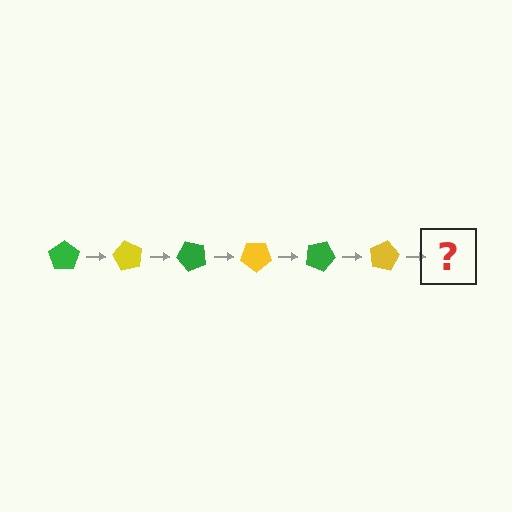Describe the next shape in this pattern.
It should be a green pentagon, rotated 360 degrees from the start.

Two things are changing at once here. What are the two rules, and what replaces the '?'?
The two rules are that it rotates 60 degrees each step and the color cycles through green and yellow. The '?' should be a green pentagon, rotated 360 degrees from the start.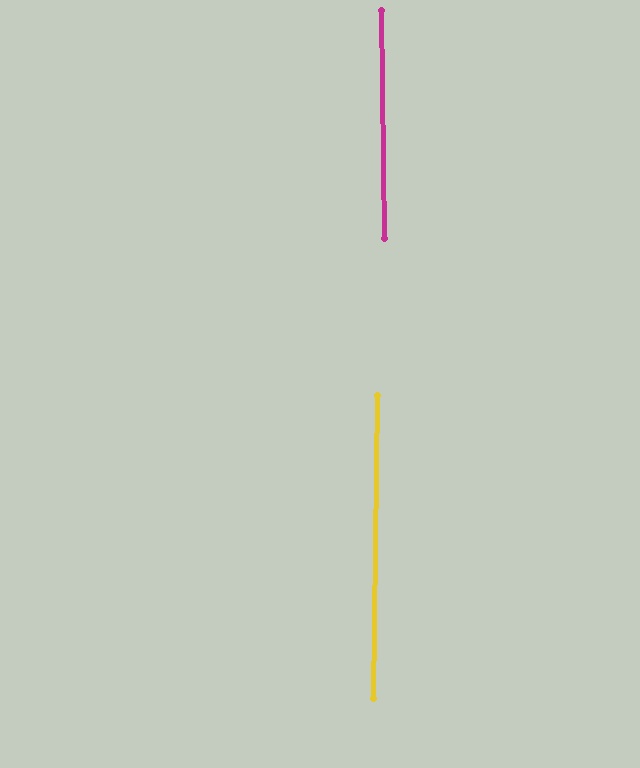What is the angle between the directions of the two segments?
Approximately 1 degree.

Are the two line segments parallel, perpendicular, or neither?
Parallel — their directions differ by only 1.5°.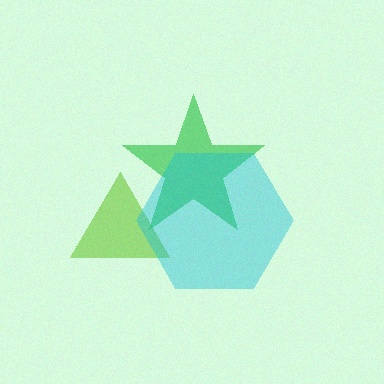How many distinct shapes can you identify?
There are 3 distinct shapes: a lime triangle, a green star, a cyan hexagon.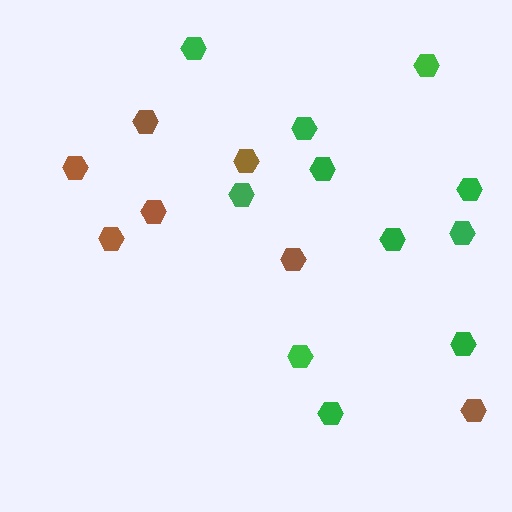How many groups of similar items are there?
There are 2 groups: one group of brown hexagons (7) and one group of green hexagons (11).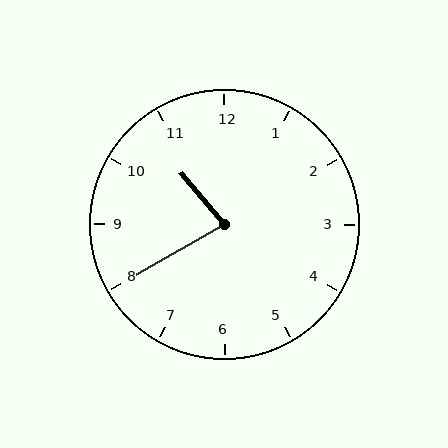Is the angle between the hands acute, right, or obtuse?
It is acute.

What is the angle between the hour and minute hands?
Approximately 80 degrees.